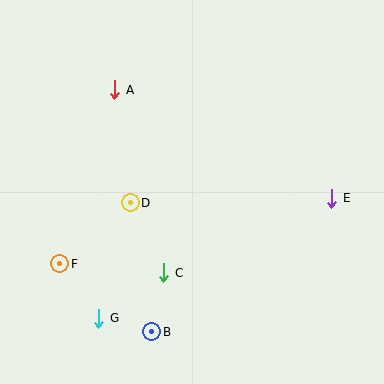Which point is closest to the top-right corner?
Point E is closest to the top-right corner.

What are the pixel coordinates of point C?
Point C is at (164, 273).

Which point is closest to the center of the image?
Point D at (130, 203) is closest to the center.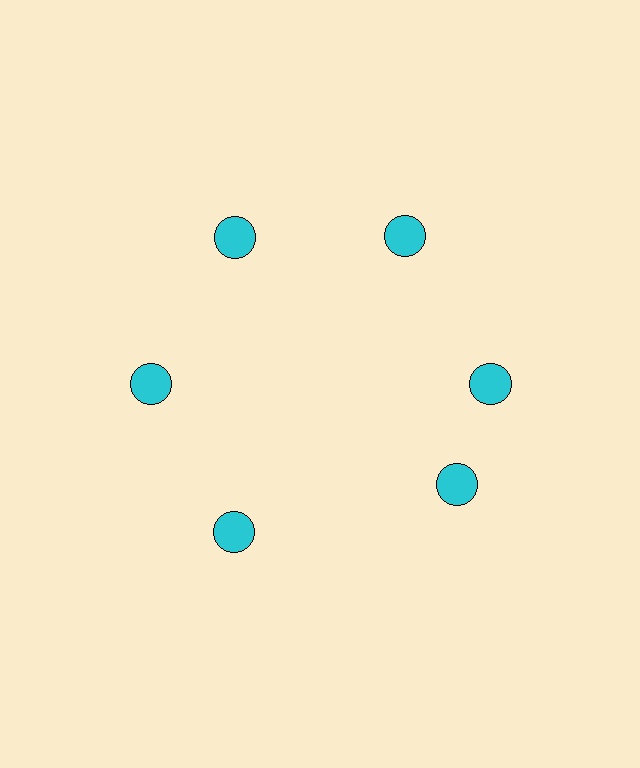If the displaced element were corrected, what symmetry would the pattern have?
It would have 6-fold rotational symmetry — the pattern would map onto itself every 60 degrees.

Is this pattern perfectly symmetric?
No. The 6 cyan circles are arranged in a ring, but one element near the 5 o'clock position is rotated out of alignment along the ring, breaking the 6-fold rotational symmetry.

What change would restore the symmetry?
The symmetry would be restored by rotating it back into even spacing with its neighbors so that all 6 circles sit at equal angles and equal distance from the center.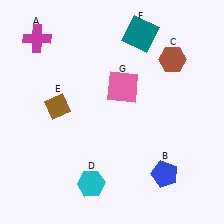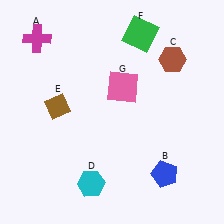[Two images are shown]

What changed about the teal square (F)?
In Image 1, F is teal. In Image 2, it changed to green.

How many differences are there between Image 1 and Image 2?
There is 1 difference between the two images.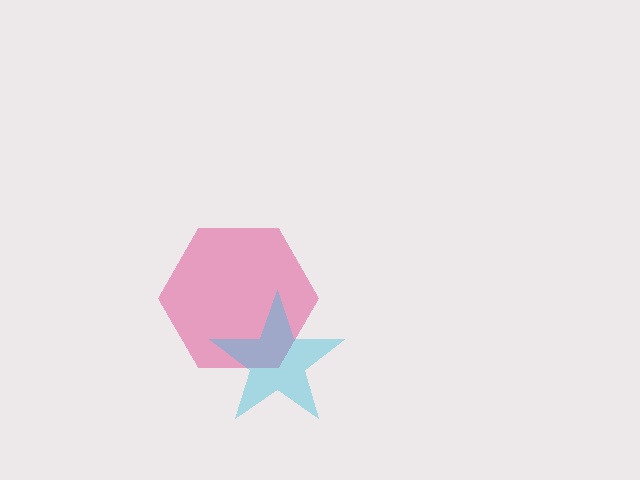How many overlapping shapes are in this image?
There are 2 overlapping shapes in the image.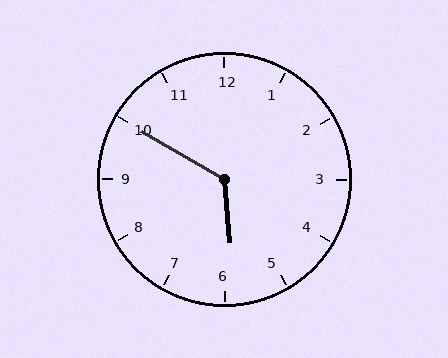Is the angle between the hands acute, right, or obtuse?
It is obtuse.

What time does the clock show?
5:50.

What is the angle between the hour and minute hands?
Approximately 125 degrees.